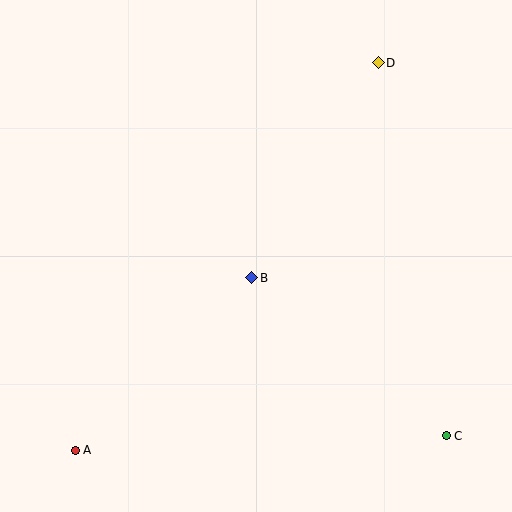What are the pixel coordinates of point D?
Point D is at (378, 63).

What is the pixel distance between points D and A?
The distance between D and A is 492 pixels.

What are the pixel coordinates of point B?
Point B is at (252, 278).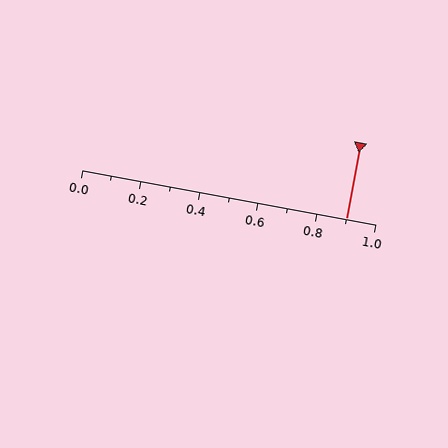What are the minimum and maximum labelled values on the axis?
The axis runs from 0.0 to 1.0.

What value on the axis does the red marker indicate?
The marker indicates approximately 0.9.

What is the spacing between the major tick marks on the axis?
The major ticks are spaced 0.2 apart.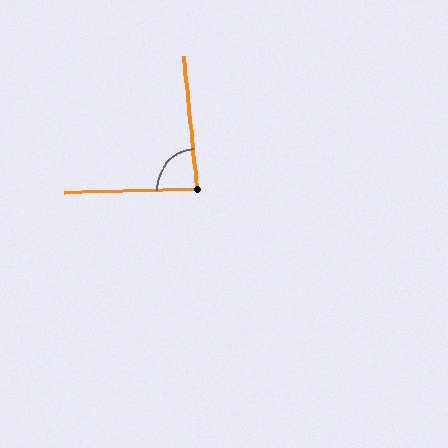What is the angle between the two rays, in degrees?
Approximately 86 degrees.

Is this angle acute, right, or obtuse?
It is approximately a right angle.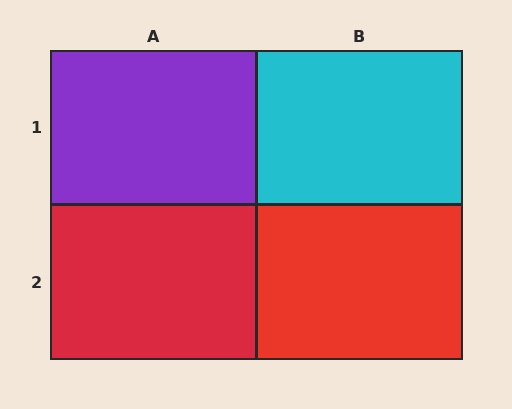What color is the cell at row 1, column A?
Purple.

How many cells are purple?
1 cell is purple.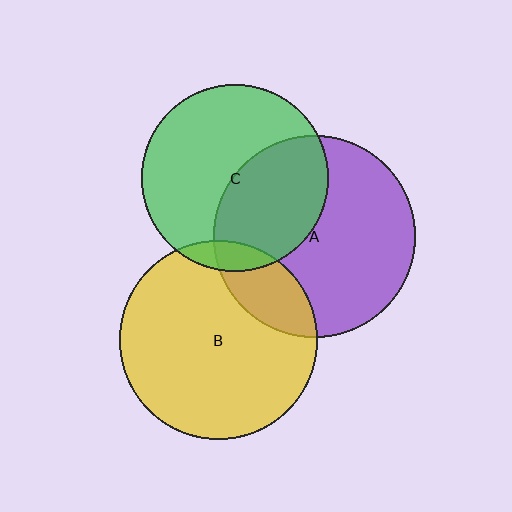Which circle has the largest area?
Circle A (purple).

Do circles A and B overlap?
Yes.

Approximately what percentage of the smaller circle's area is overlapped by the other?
Approximately 20%.